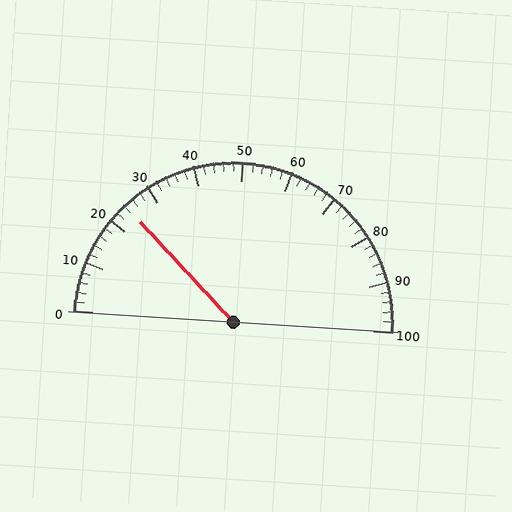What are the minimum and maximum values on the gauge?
The gauge ranges from 0 to 100.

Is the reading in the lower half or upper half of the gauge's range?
The reading is in the lower half of the range (0 to 100).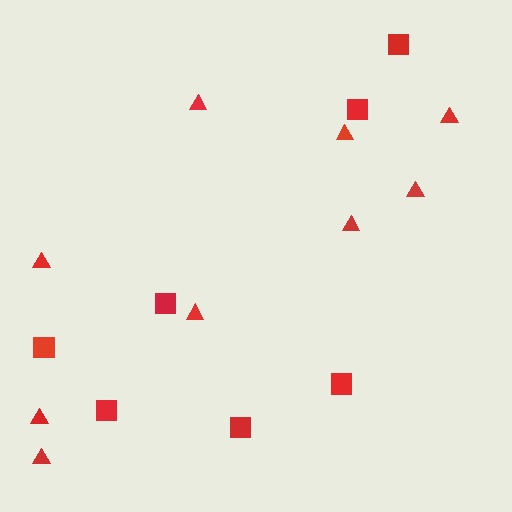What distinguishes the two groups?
There are 2 groups: one group of triangles (9) and one group of squares (7).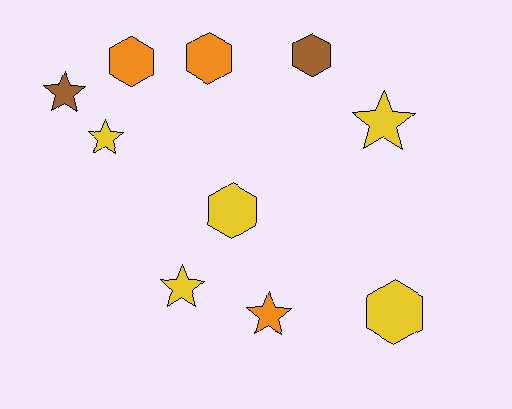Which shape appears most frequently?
Hexagon, with 5 objects.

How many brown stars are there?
There is 1 brown star.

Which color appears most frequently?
Yellow, with 5 objects.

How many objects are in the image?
There are 10 objects.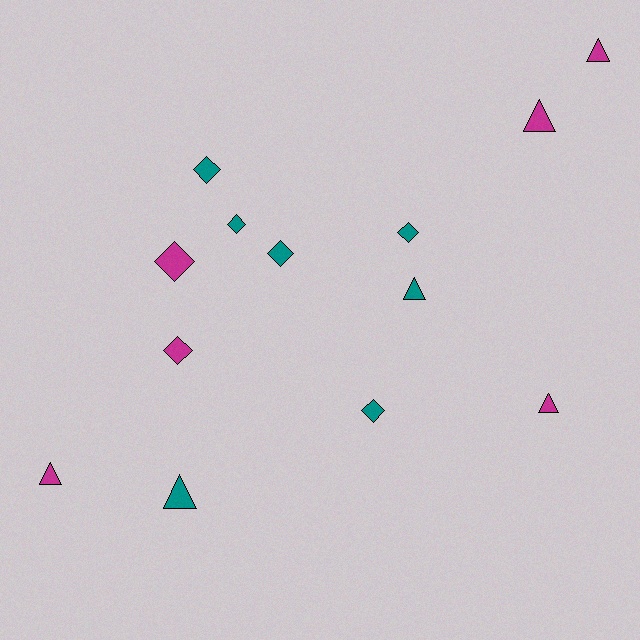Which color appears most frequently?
Teal, with 7 objects.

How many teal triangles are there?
There are 2 teal triangles.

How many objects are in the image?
There are 13 objects.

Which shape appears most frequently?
Diamond, with 7 objects.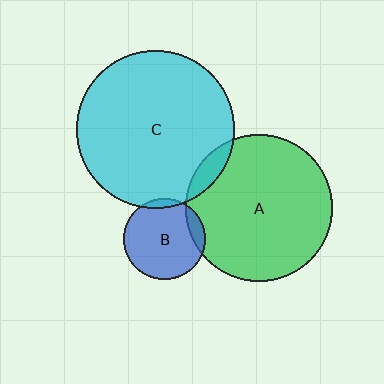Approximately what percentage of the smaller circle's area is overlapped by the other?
Approximately 5%.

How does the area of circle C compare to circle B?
Approximately 3.8 times.